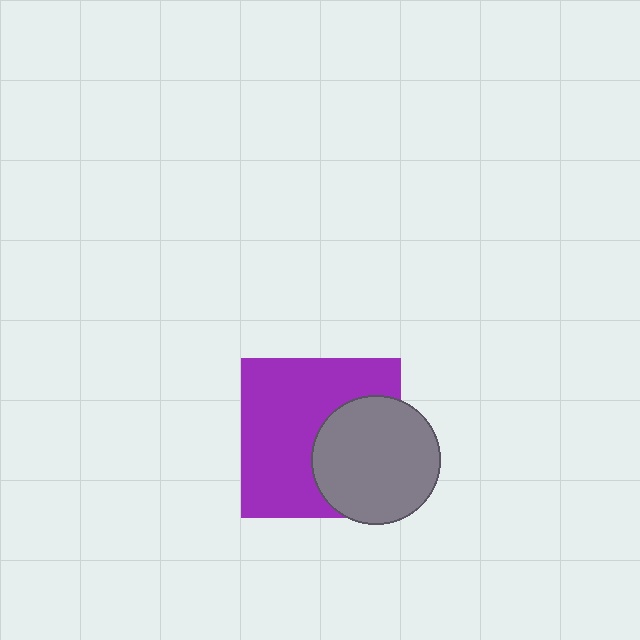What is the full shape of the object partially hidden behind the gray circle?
The partially hidden object is a purple square.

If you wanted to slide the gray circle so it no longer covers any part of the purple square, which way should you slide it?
Slide it right — that is the most direct way to separate the two shapes.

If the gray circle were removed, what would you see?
You would see the complete purple square.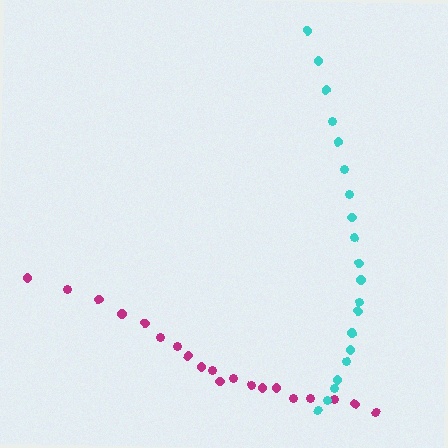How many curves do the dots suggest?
There are 2 distinct paths.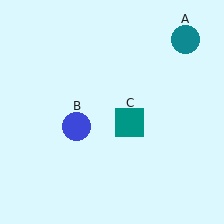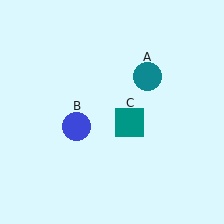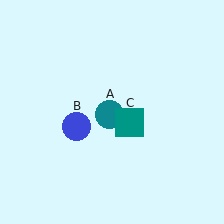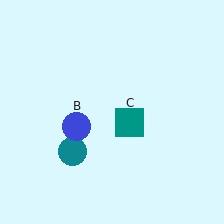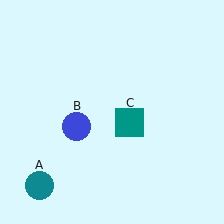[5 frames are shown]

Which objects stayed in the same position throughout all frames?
Blue circle (object B) and teal square (object C) remained stationary.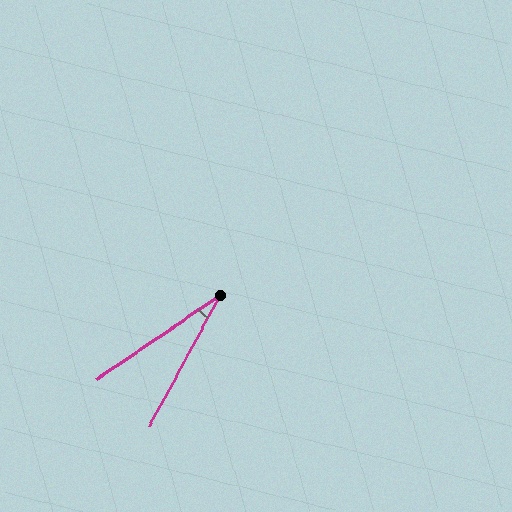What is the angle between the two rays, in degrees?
Approximately 27 degrees.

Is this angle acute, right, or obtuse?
It is acute.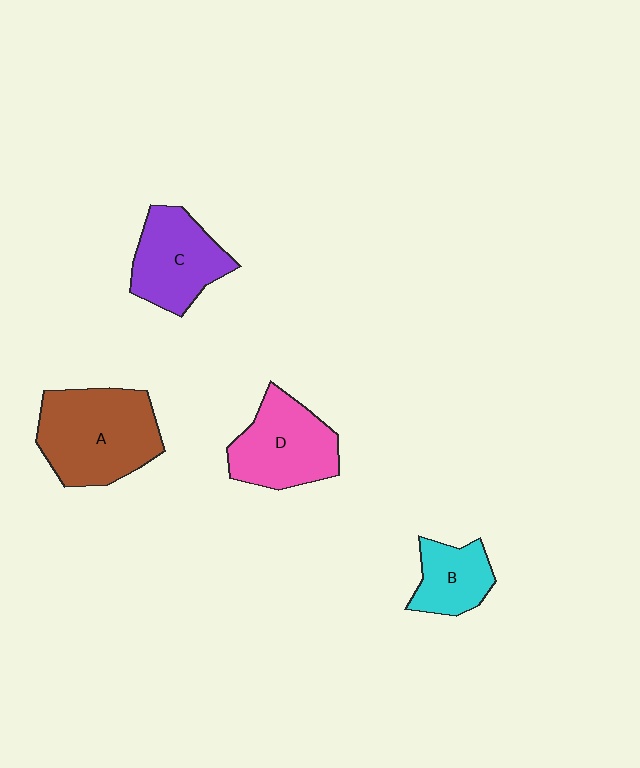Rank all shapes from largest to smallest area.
From largest to smallest: A (brown), D (pink), C (purple), B (cyan).